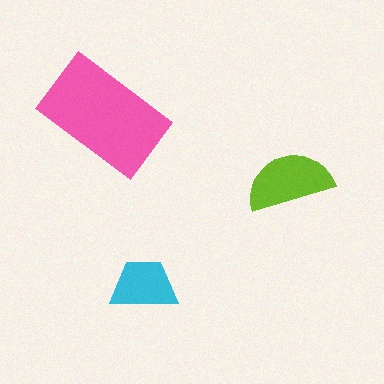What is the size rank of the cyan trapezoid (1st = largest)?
3rd.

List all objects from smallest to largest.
The cyan trapezoid, the lime semicircle, the pink rectangle.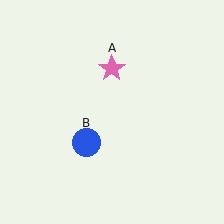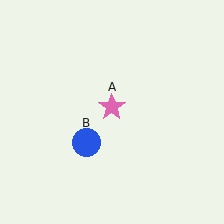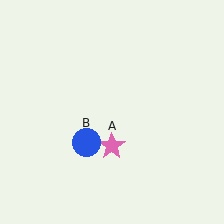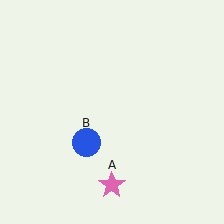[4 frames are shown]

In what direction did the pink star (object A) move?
The pink star (object A) moved down.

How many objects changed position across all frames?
1 object changed position: pink star (object A).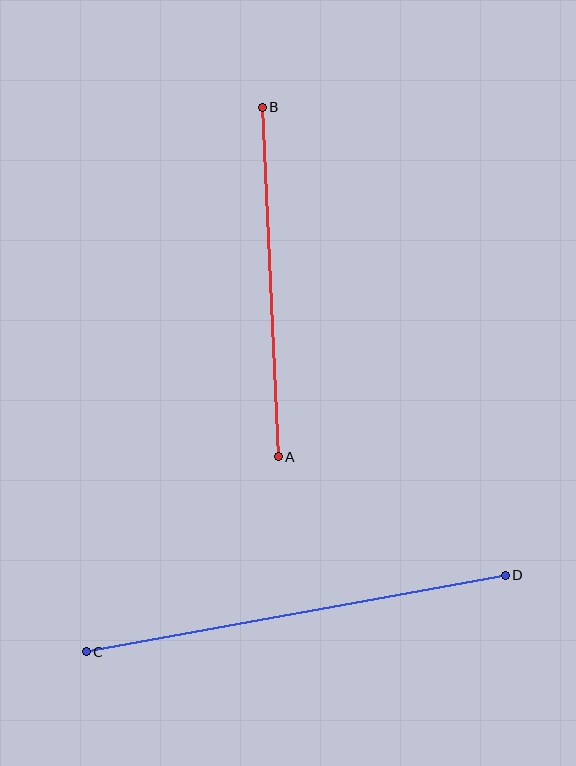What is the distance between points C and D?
The distance is approximately 426 pixels.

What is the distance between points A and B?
The distance is approximately 350 pixels.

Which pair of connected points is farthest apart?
Points C and D are farthest apart.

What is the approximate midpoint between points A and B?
The midpoint is at approximately (270, 282) pixels.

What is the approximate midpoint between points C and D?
The midpoint is at approximately (296, 614) pixels.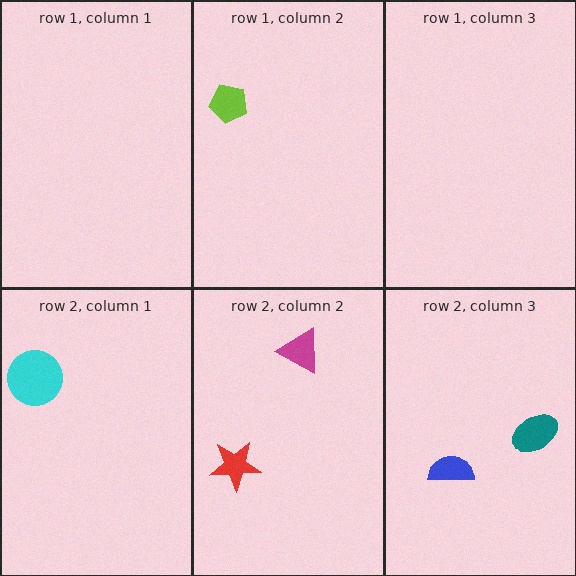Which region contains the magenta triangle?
The row 2, column 2 region.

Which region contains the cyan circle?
The row 2, column 1 region.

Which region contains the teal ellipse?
The row 2, column 3 region.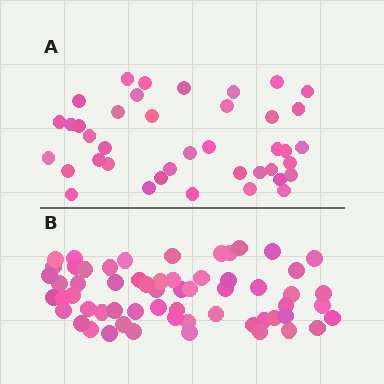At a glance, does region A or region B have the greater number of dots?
Region B (the bottom region) has more dots.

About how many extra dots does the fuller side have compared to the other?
Region B has approximately 20 more dots than region A.